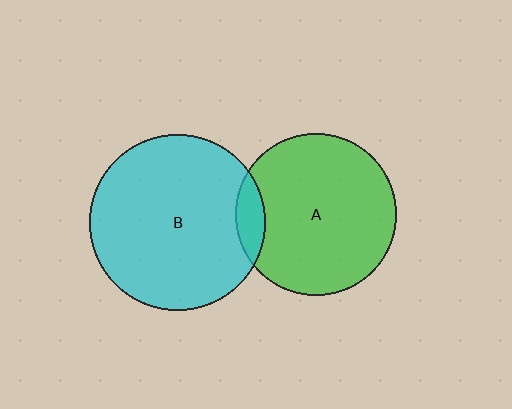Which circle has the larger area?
Circle B (cyan).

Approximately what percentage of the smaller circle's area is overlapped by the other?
Approximately 10%.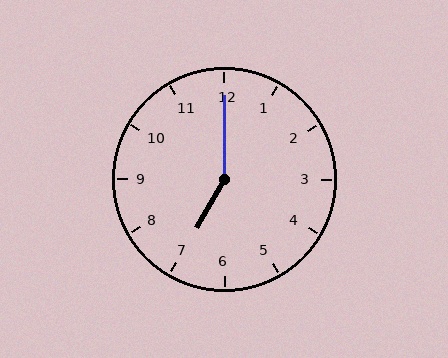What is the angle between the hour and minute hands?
Approximately 150 degrees.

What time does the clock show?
7:00.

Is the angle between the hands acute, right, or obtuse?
It is obtuse.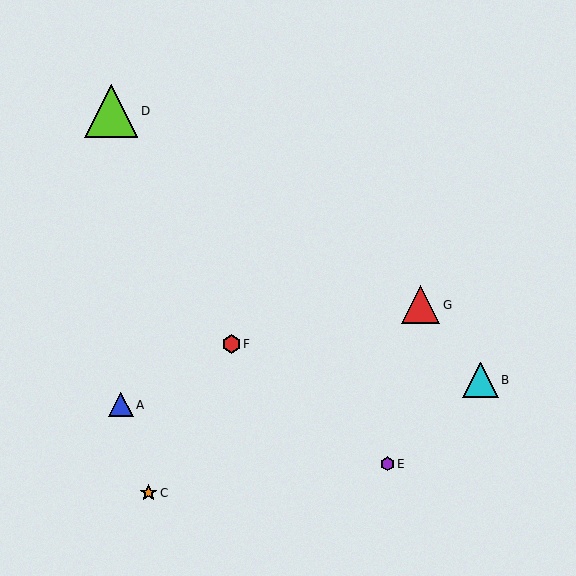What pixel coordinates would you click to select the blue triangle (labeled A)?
Click at (121, 405) to select the blue triangle A.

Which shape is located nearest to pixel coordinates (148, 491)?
The orange star (labeled C) at (149, 493) is nearest to that location.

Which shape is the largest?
The lime triangle (labeled D) is the largest.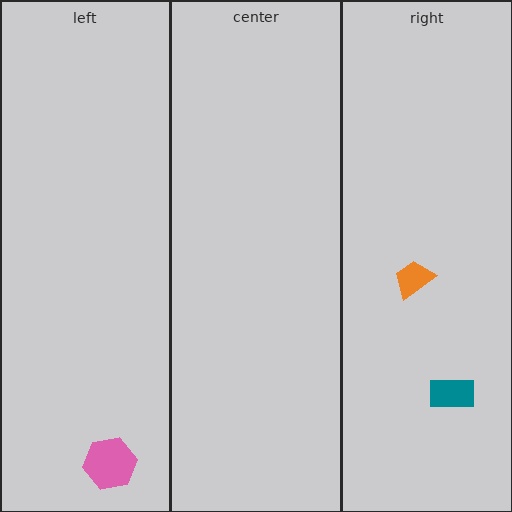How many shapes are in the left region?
1.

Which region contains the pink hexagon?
The left region.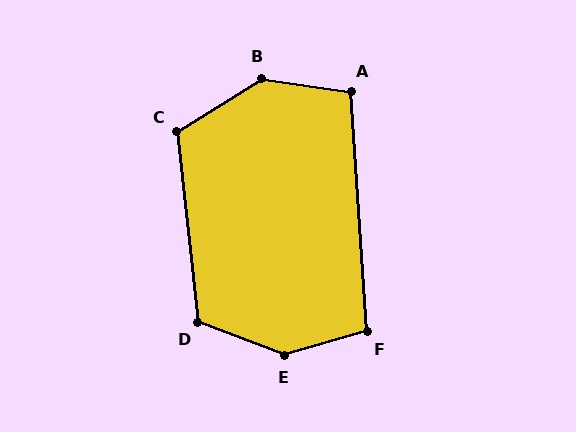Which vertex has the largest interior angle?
E, at approximately 143 degrees.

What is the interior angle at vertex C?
Approximately 116 degrees (obtuse).